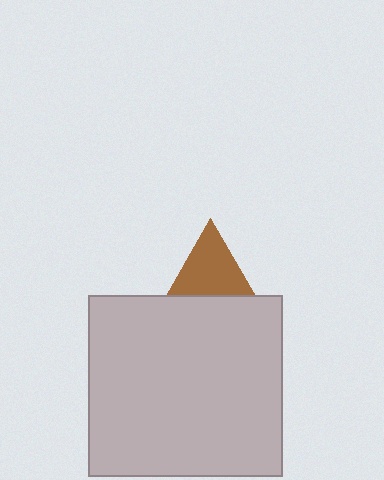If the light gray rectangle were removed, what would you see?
You would see the complete brown triangle.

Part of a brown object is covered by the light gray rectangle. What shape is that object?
It is a triangle.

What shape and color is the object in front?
The object in front is a light gray rectangle.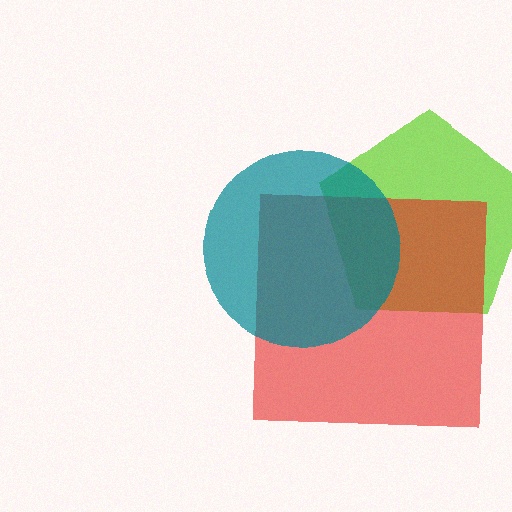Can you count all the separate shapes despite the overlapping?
Yes, there are 3 separate shapes.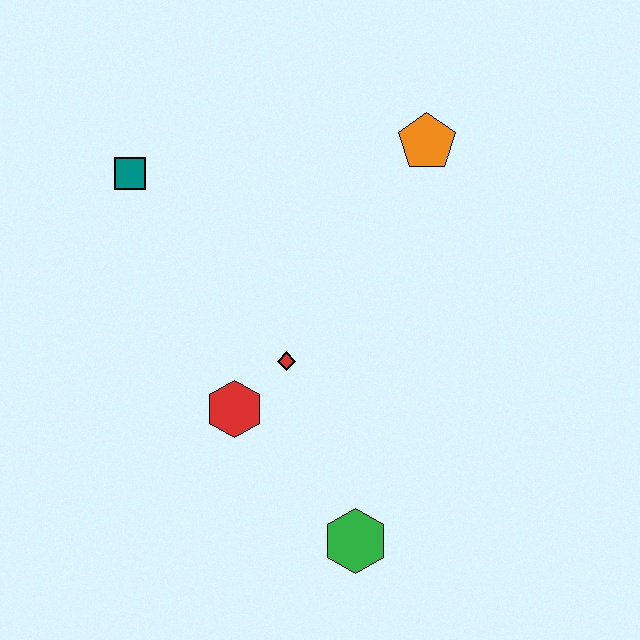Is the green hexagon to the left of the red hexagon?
No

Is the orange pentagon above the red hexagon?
Yes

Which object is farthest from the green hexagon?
The teal square is farthest from the green hexagon.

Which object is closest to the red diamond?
The red hexagon is closest to the red diamond.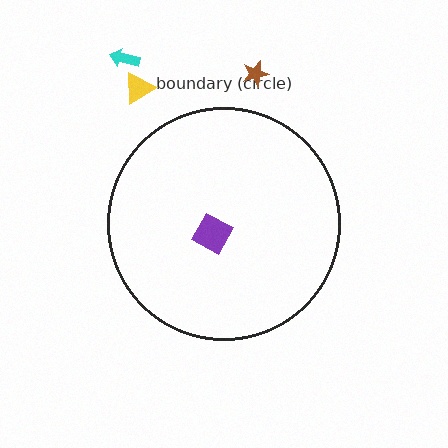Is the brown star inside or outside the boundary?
Outside.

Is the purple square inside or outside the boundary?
Inside.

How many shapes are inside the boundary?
1 inside, 3 outside.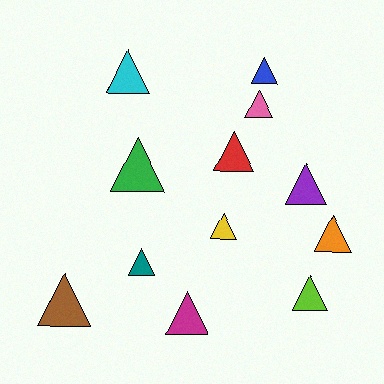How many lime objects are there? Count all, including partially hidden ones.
There is 1 lime object.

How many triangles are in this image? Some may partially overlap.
There are 12 triangles.